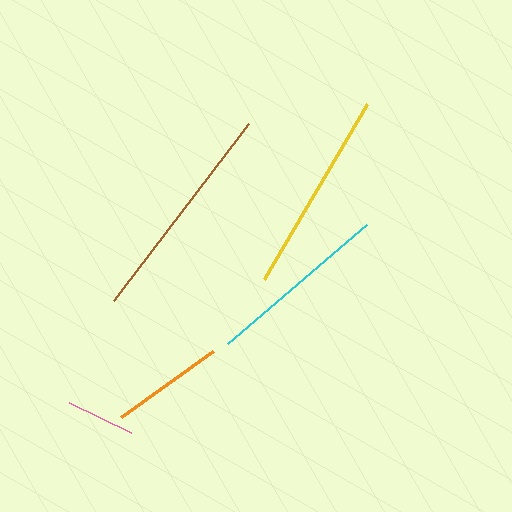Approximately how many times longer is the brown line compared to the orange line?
The brown line is approximately 2.0 times the length of the orange line.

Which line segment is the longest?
The brown line is the longest at approximately 223 pixels.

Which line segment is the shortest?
The pink line is the shortest at approximately 69 pixels.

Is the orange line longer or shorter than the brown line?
The brown line is longer than the orange line.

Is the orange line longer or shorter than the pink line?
The orange line is longer than the pink line.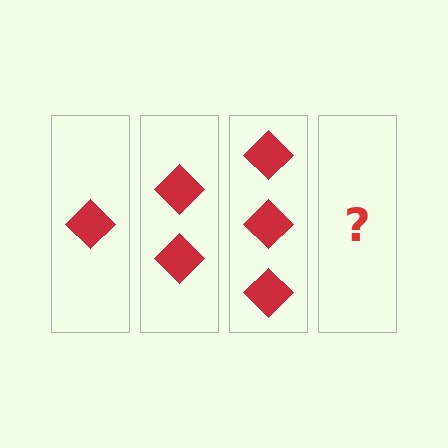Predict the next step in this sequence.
The next step is 4 diamonds.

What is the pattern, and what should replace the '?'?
The pattern is that each step adds one more diamond. The '?' should be 4 diamonds.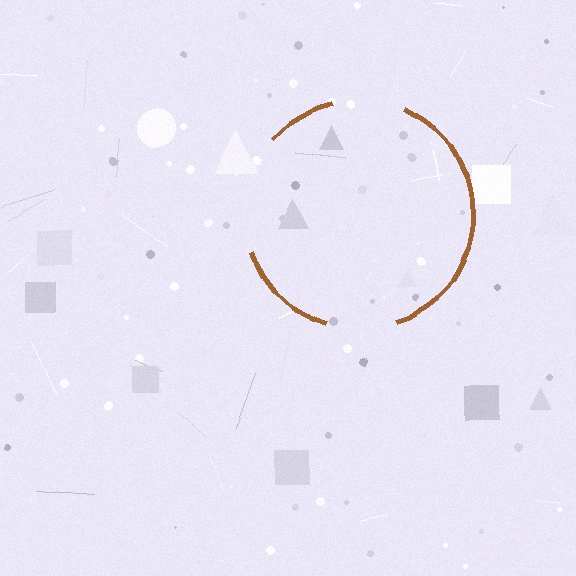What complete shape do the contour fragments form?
The contour fragments form a circle.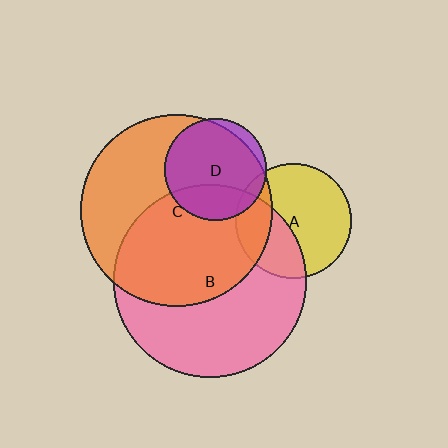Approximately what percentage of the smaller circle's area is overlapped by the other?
Approximately 25%.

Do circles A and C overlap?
Yes.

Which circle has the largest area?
Circle B (pink).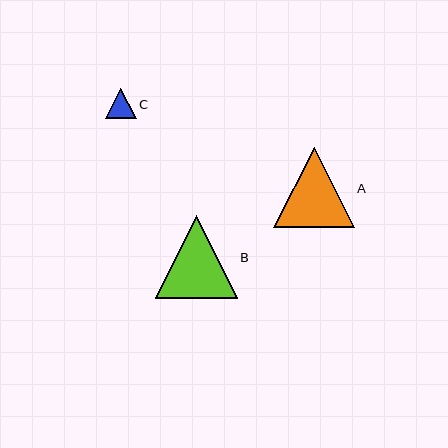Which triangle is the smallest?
Triangle C is the smallest with a size of approximately 31 pixels.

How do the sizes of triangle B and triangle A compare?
Triangle B and triangle A are approximately the same size.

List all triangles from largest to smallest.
From largest to smallest: B, A, C.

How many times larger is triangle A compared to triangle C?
Triangle A is approximately 2.6 times the size of triangle C.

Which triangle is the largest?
Triangle B is the largest with a size of approximately 82 pixels.